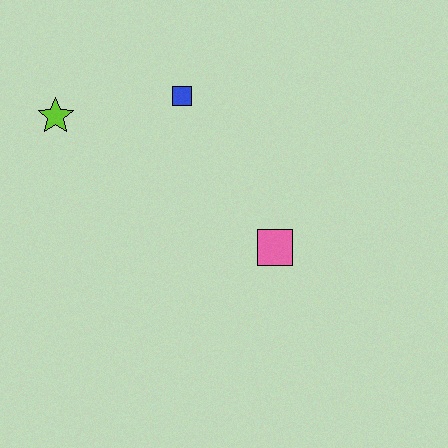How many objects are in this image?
There are 3 objects.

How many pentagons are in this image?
There are no pentagons.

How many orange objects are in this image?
There are no orange objects.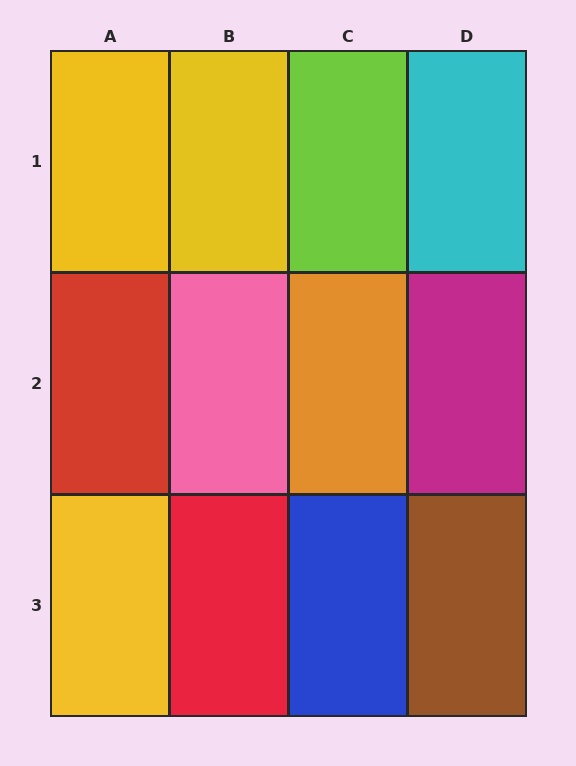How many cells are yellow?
3 cells are yellow.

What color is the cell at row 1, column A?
Yellow.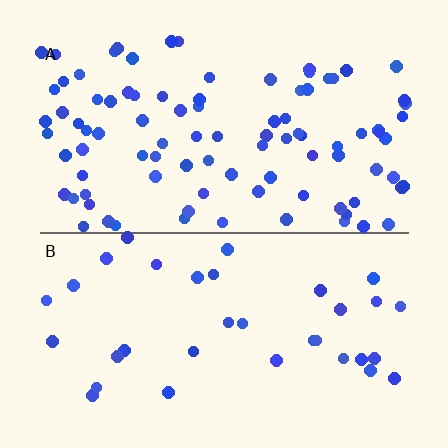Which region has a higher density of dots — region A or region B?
A (the top).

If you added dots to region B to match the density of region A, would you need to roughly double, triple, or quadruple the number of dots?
Approximately triple.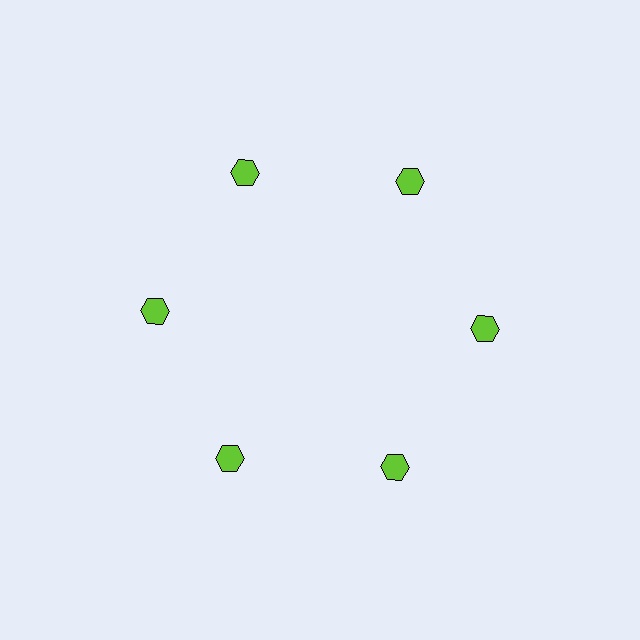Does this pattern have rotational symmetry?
Yes, this pattern has 6-fold rotational symmetry. It looks the same after rotating 60 degrees around the center.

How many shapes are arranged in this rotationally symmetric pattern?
There are 6 shapes, arranged in 6 groups of 1.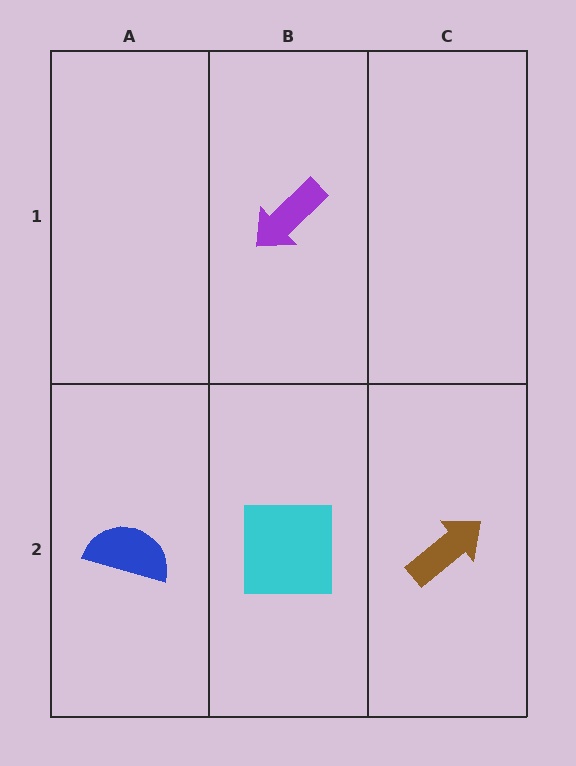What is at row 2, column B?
A cyan square.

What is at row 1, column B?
A purple arrow.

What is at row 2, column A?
A blue semicircle.